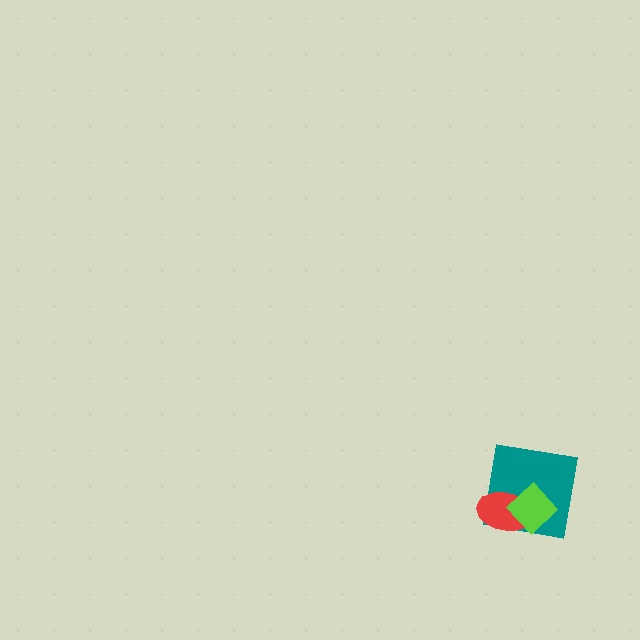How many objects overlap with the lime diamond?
2 objects overlap with the lime diamond.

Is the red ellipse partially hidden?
Yes, it is partially covered by another shape.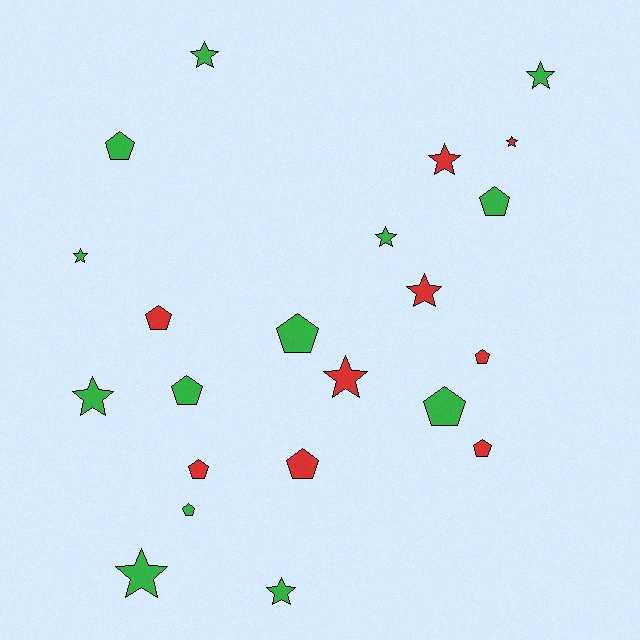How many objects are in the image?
There are 22 objects.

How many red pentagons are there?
There are 5 red pentagons.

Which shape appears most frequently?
Star, with 11 objects.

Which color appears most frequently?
Green, with 13 objects.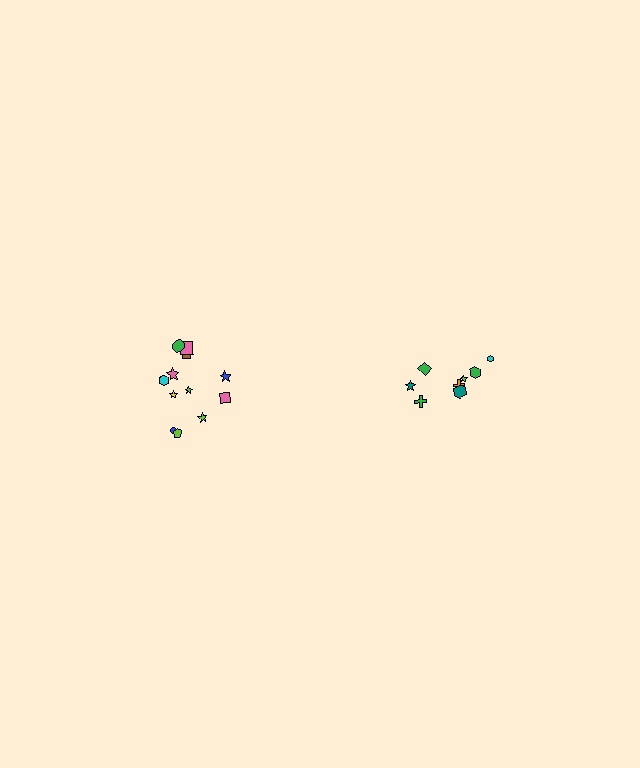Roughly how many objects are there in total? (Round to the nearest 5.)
Roughly 20 objects in total.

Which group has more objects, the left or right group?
The left group.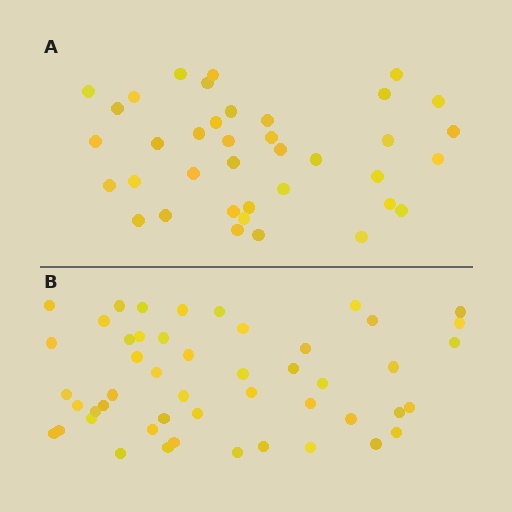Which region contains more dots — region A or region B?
Region B (the bottom region) has more dots.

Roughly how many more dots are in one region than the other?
Region B has roughly 12 or so more dots than region A.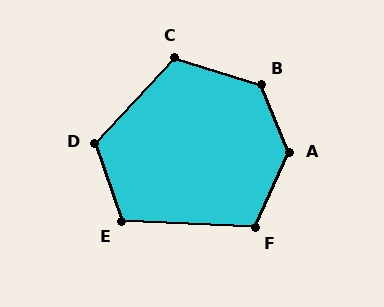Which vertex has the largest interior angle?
A, at approximately 133 degrees.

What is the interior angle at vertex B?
Approximately 130 degrees (obtuse).